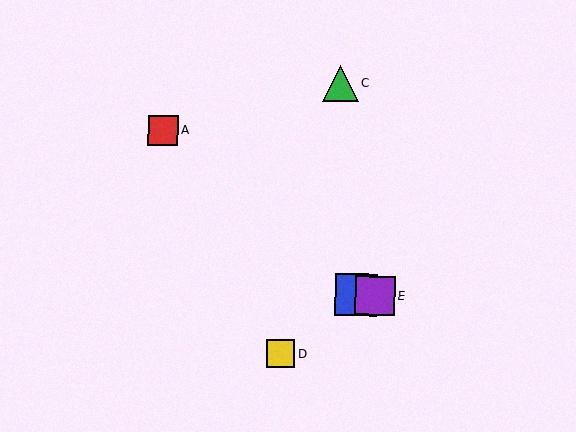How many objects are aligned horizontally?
2 objects (B, E) are aligned horizontally.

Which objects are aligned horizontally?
Objects B, E are aligned horizontally.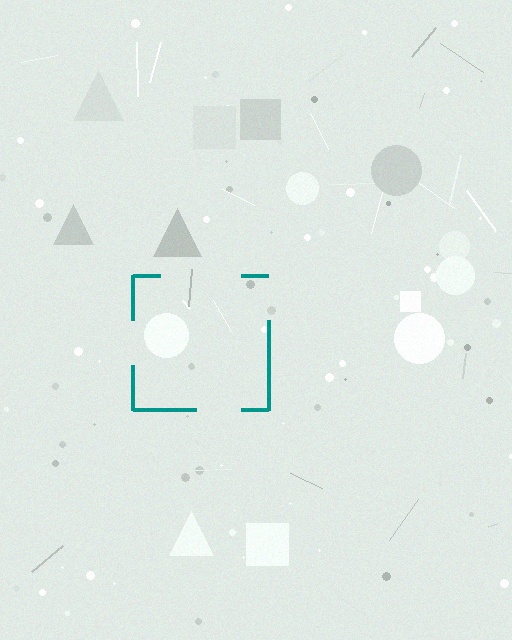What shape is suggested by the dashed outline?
The dashed outline suggests a square.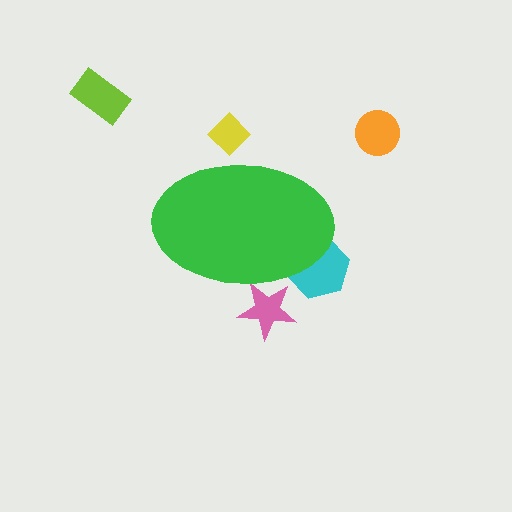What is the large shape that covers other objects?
A green ellipse.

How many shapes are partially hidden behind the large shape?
3 shapes are partially hidden.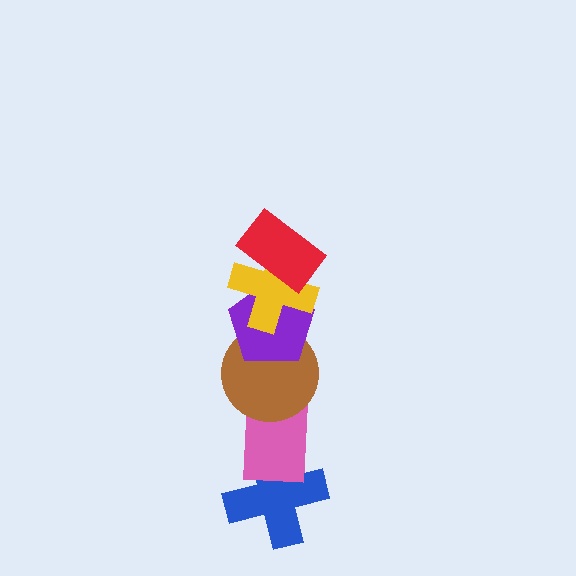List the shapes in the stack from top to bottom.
From top to bottom: the red rectangle, the yellow cross, the purple pentagon, the brown circle, the pink rectangle, the blue cross.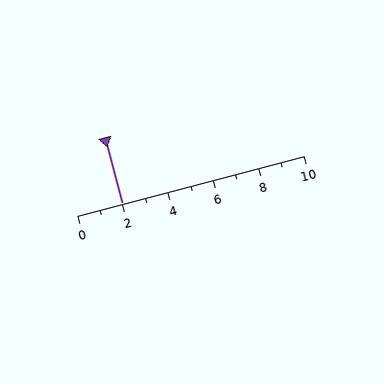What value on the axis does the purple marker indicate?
The marker indicates approximately 2.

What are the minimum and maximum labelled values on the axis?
The axis runs from 0 to 10.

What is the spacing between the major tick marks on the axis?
The major ticks are spaced 2 apart.